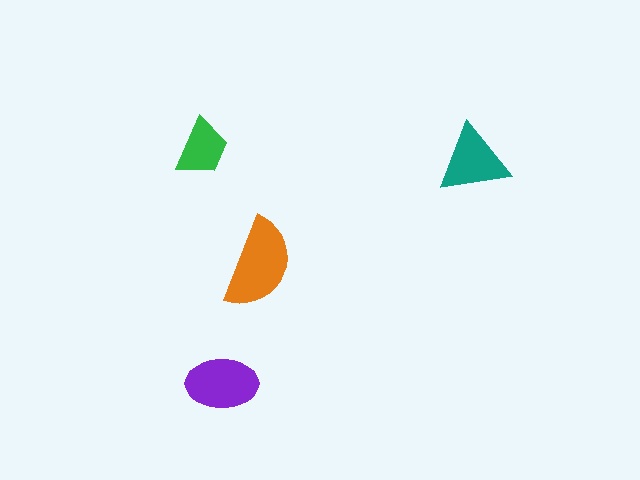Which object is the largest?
The orange semicircle.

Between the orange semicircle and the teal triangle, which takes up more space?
The orange semicircle.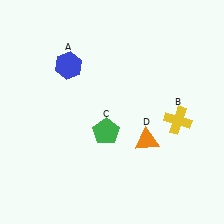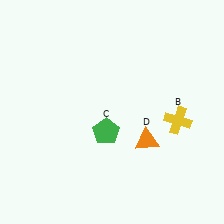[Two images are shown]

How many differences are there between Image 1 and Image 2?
There is 1 difference between the two images.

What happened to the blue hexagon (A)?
The blue hexagon (A) was removed in Image 2. It was in the top-left area of Image 1.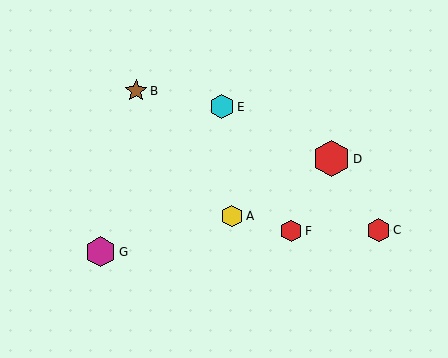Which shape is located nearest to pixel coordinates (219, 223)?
The yellow hexagon (labeled A) at (232, 216) is nearest to that location.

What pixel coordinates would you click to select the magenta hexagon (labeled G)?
Click at (101, 252) to select the magenta hexagon G.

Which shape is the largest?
The red hexagon (labeled D) is the largest.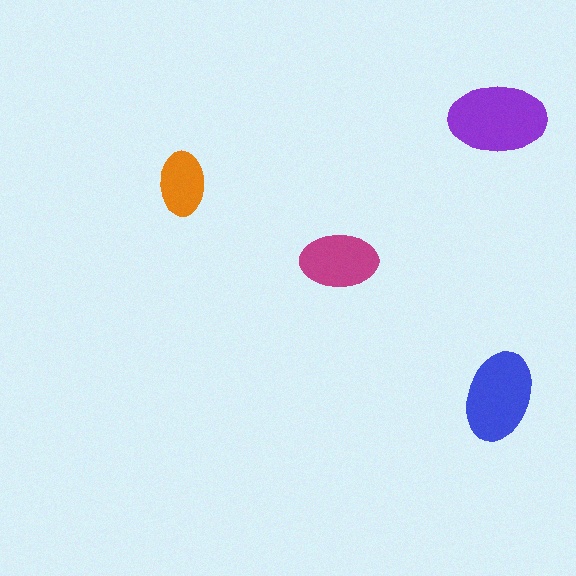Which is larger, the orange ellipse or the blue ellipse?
The blue one.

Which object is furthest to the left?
The orange ellipse is leftmost.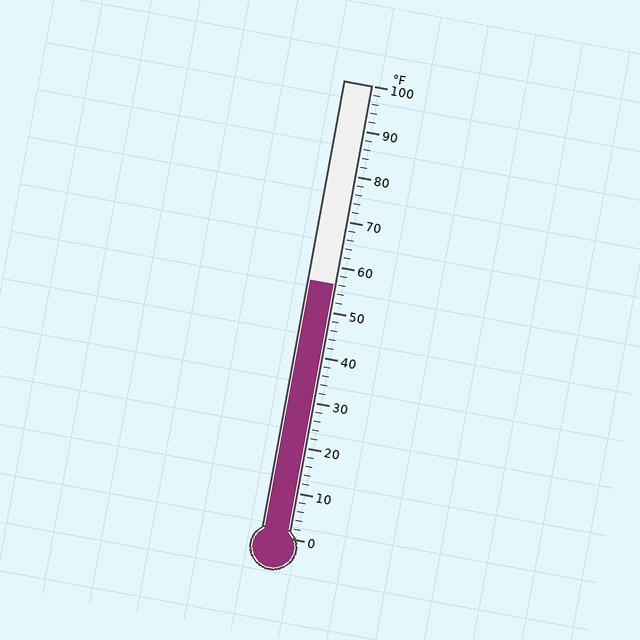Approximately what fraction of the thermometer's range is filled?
The thermometer is filled to approximately 55% of its range.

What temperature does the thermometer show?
The thermometer shows approximately 56°F.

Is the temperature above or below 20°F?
The temperature is above 20°F.